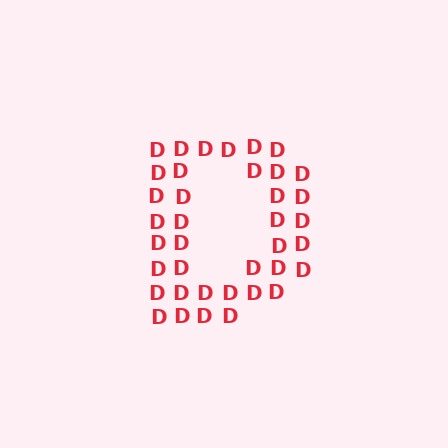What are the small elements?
The small elements are letter D's.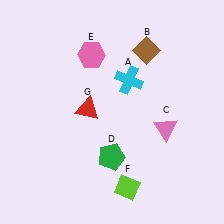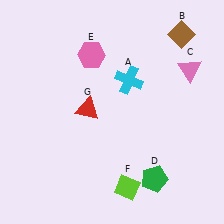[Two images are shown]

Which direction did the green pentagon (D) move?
The green pentagon (D) moved right.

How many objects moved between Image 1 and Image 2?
3 objects moved between the two images.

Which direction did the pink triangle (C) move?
The pink triangle (C) moved up.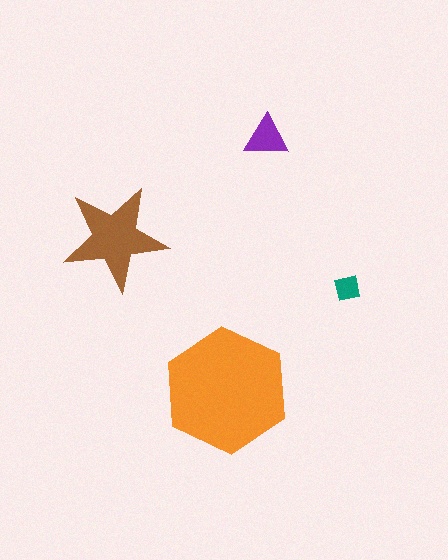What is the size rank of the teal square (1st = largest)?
4th.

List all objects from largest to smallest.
The orange hexagon, the brown star, the purple triangle, the teal square.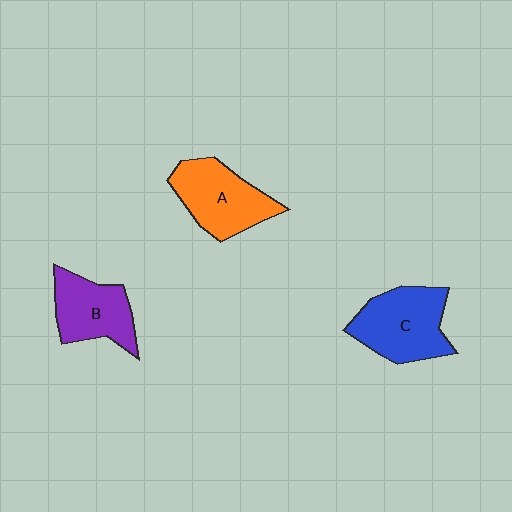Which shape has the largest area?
Shape C (blue).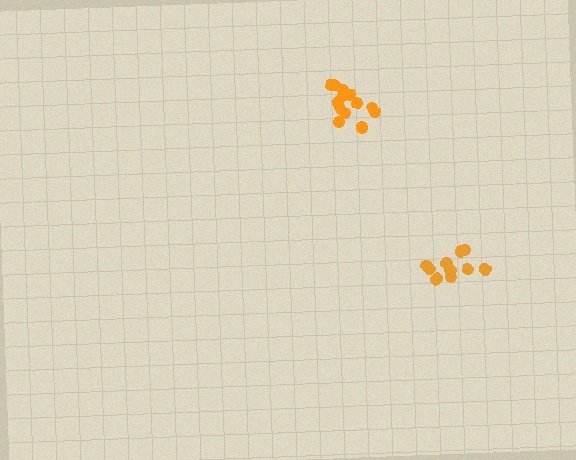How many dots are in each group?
Group 1: 10 dots, Group 2: 13 dots (23 total).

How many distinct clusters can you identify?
There are 2 distinct clusters.